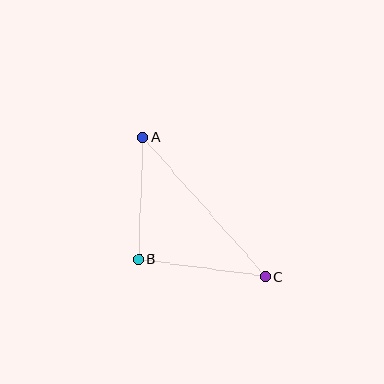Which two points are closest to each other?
Points A and B are closest to each other.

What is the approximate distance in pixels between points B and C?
The distance between B and C is approximately 128 pixels.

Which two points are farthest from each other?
Points A and C are farthest from each other.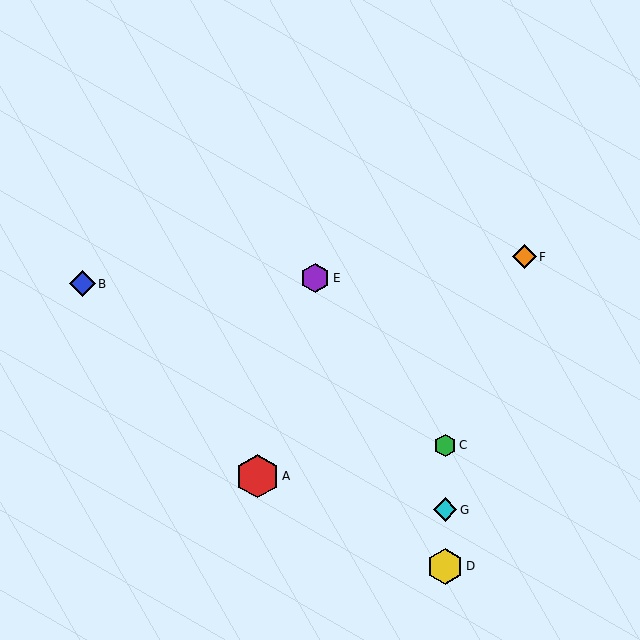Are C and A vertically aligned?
No, C is at x≈445 and A is at x≈257.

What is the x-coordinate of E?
Object E is at x≈315.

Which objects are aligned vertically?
Objects C, D, G are aligned vertically.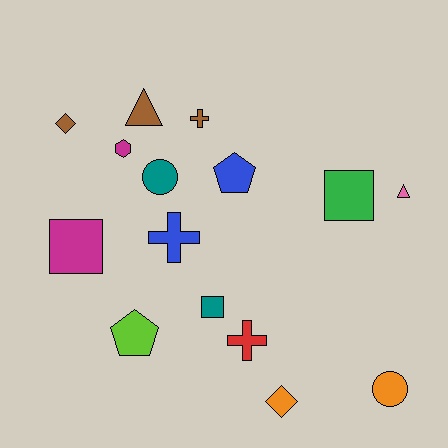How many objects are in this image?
There are 15 objects.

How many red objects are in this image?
There is 1 red object.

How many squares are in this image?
There are 3 squares.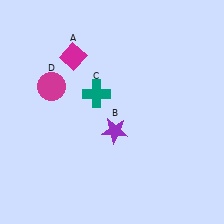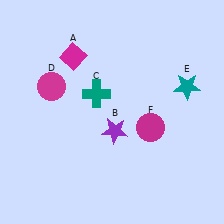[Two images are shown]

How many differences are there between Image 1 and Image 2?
There are 2 differences between the two images.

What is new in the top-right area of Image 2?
A teal star (E) was added in the top-right area of Image 2.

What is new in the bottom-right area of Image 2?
A magenta circle (F) was added in the bottom-right area of Image 2.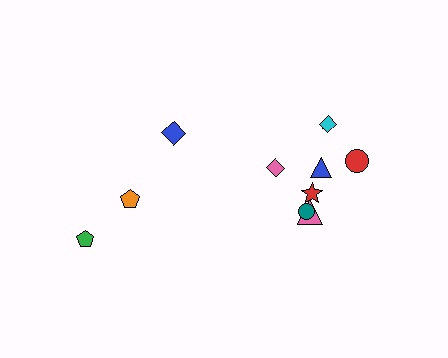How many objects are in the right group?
There are 7 objects.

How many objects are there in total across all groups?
There are 10 objects.